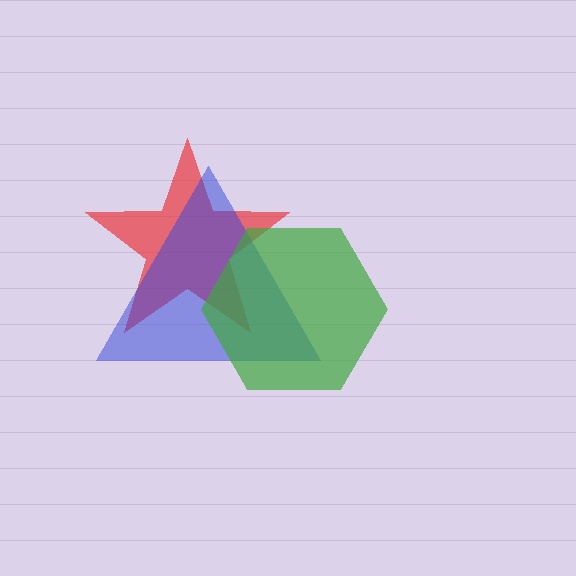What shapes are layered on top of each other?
The layered shapes are: a red star, a blue triangle, a green hexagon.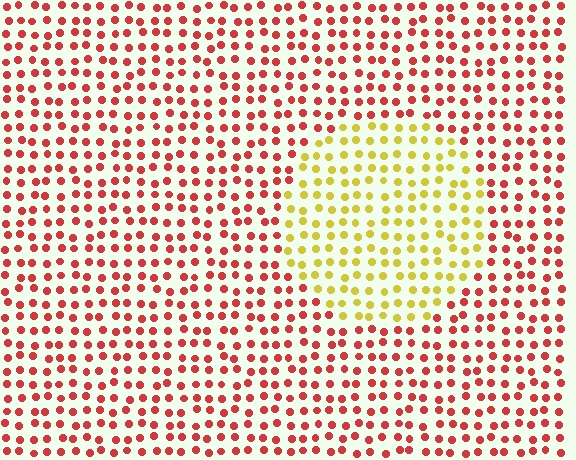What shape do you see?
I see a circle.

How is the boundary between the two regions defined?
The boundary is defined purely by a slight shift in hue (about 61 degrees). Spacing, size, and orientation are identical on both sides.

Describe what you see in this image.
The image is filled with small red elements in a uniform arrangement. A circle-shaped region is visible where the elements are tinted to a slightly different hue, forming a subtle color boundary.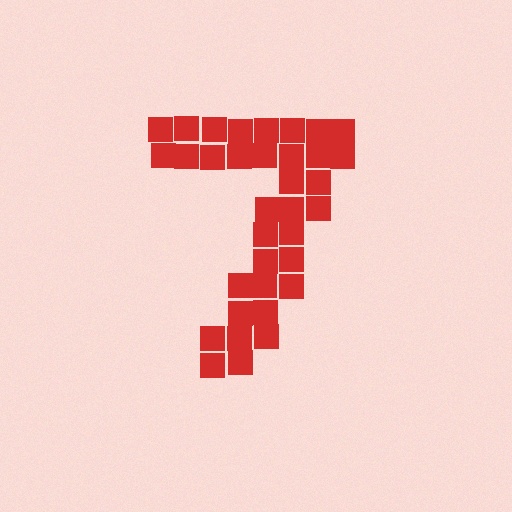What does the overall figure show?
The overall figure shows the digit 7.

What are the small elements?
The small elements are squares.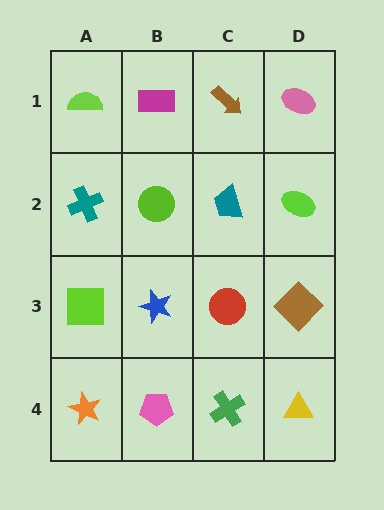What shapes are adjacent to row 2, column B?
A magenta rectangle (row 1, column B), a blue star (row 3, column B), a teal cross (row 2, column A), a teal trapezoid (row 2, column C).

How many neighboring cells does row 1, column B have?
3.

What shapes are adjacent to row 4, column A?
A lime square (row 3, column A), a pink pentagon (row 4, column B).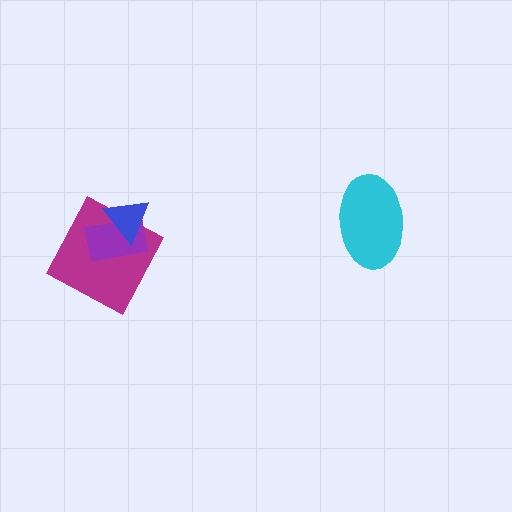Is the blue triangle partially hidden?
No, no other shape covers it.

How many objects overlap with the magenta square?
2 objects overlap with the magenta square.